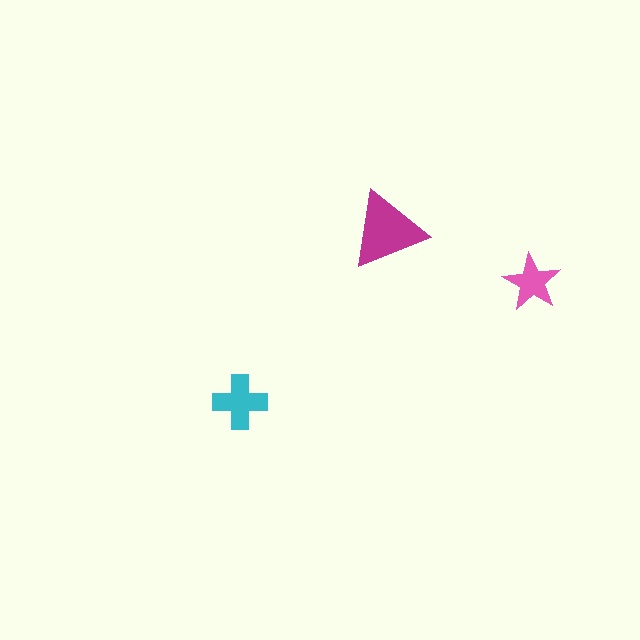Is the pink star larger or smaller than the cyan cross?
Smaller.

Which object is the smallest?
The pink star.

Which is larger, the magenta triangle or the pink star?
The magenta triangle.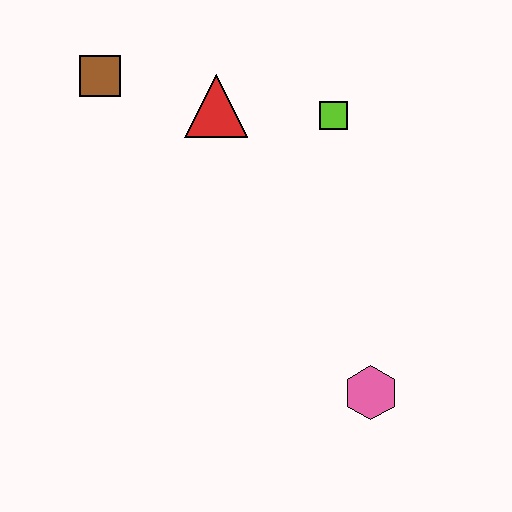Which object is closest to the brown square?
The red triangle is closest to the brown square.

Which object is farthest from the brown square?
The pink hexagon is farthest from the brown square.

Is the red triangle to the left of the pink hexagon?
Yes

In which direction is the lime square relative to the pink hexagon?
The lime square is above the pink hexagon.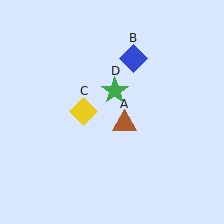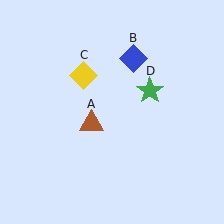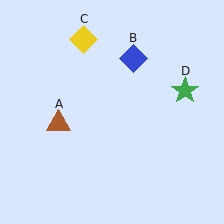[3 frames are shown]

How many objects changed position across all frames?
3 objects changed position: brown triangle (object A), yellow diamond (object C), green star (object D).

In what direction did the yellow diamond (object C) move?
The yellow diamond (object C) moved up.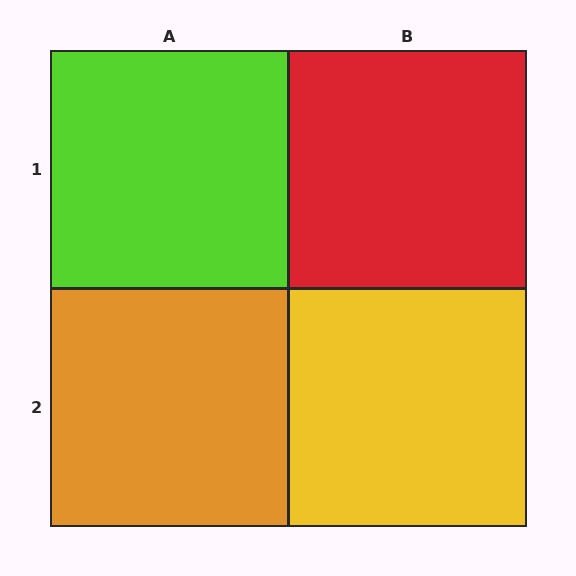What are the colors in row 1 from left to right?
Lime, red.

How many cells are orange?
1 cell is orange.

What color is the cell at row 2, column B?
Yellow.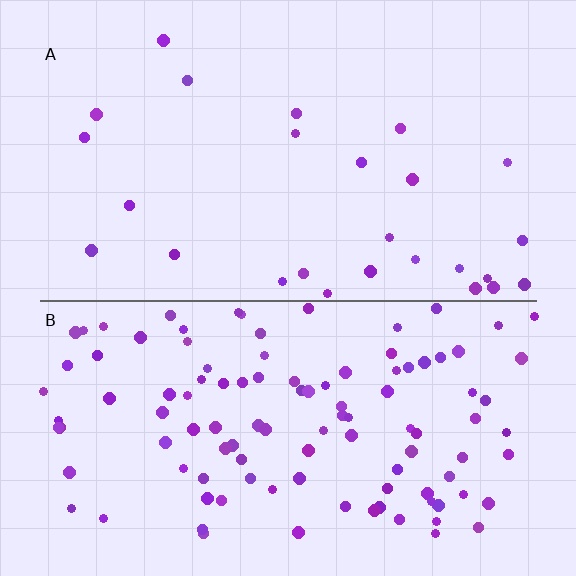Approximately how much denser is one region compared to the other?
Approximately 4.2× — region B over region A.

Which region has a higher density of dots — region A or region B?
B (the bottom).